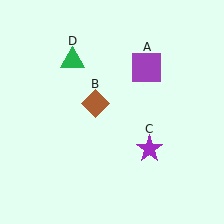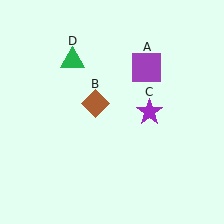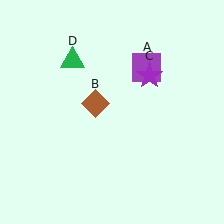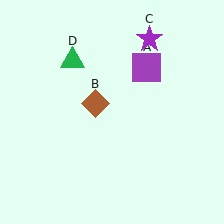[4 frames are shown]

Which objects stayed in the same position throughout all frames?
Purple square (object A) and brown diamond (object B) and green triangle (object D) remained stationary.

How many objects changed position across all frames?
1 object changed position: purple star (object C).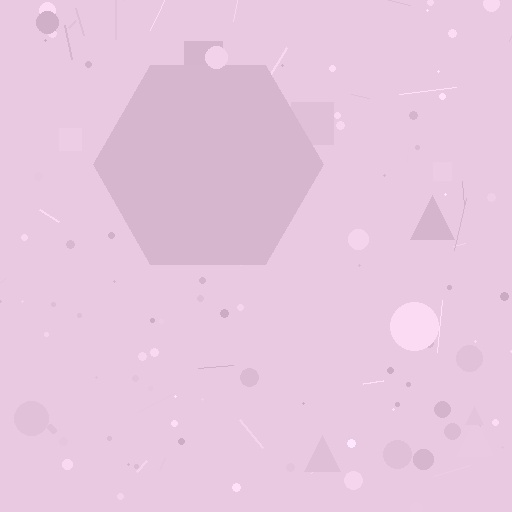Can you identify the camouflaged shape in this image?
The camouflaged shape is a hexagon.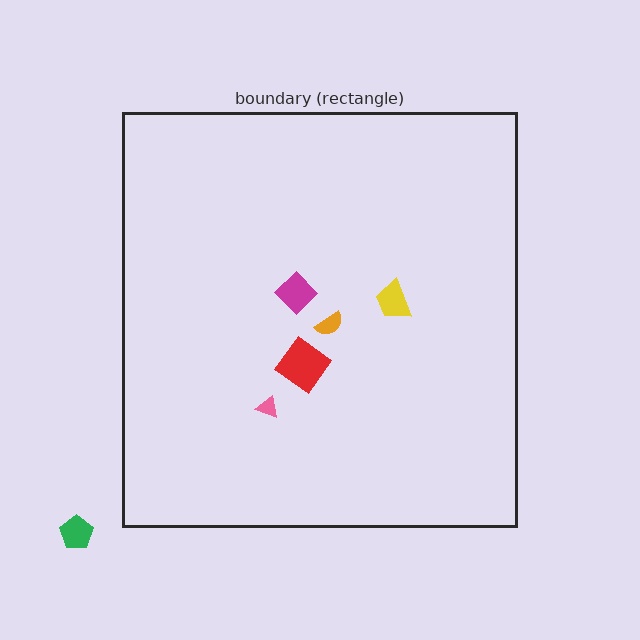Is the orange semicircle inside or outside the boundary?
Inside.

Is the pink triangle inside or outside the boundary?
Inside.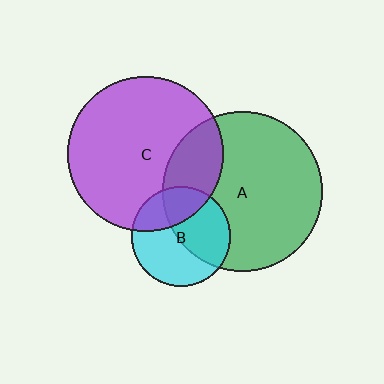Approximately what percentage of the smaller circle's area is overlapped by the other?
Approximately 25%.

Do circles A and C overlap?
Yes.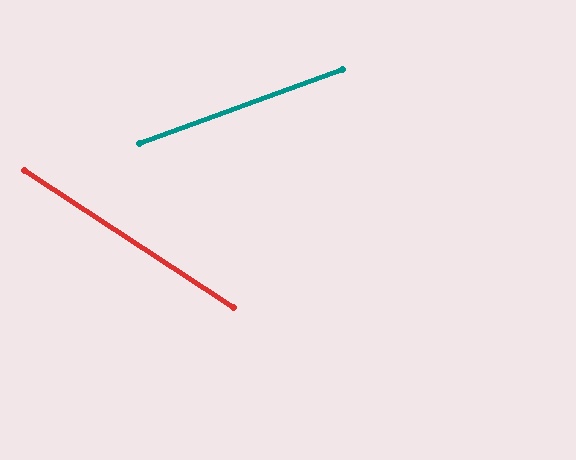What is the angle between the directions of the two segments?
Approximately 53 degrees.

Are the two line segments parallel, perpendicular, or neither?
Neither parallel nor perpendicular — they differ by about 53°.